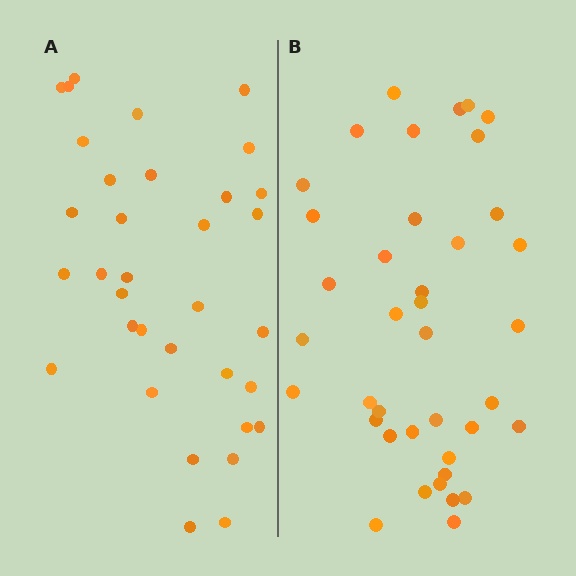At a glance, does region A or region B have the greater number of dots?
Region B (the right region) has more dots.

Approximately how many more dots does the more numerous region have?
Region B has about 5 more dots than region A.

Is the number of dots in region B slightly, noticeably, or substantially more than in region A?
Region B has only slightly more — the two regions are fairly close. The ratio is roughly 1.1 to 1.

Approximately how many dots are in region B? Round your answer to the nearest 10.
About 40 dots. (The exact count is 39, which rounds to 40.)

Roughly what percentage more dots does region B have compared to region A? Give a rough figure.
About 15% more.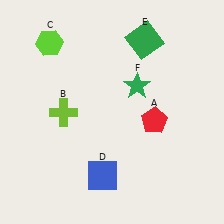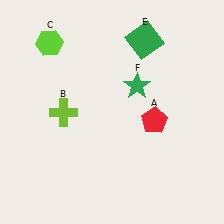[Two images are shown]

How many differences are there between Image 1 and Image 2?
There is 1 difference between the two images.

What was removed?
The blue square (D) was removed in Image 2.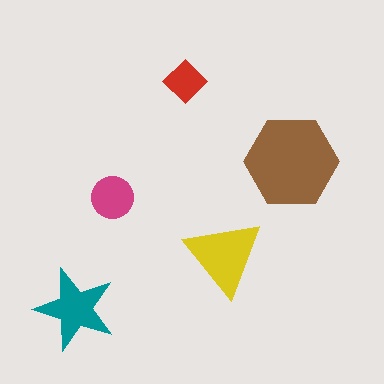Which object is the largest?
The brown hexagon.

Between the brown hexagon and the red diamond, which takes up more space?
The brown hexagon.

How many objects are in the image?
There are 5 objects in the image.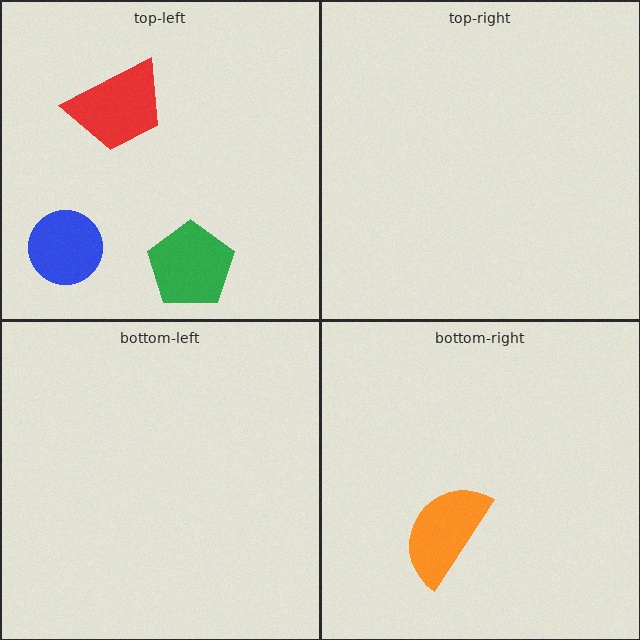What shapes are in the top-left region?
The green pentagon, the blue circle, the red trapezoid.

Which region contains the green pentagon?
The top-left region.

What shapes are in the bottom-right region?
The orange semicircle.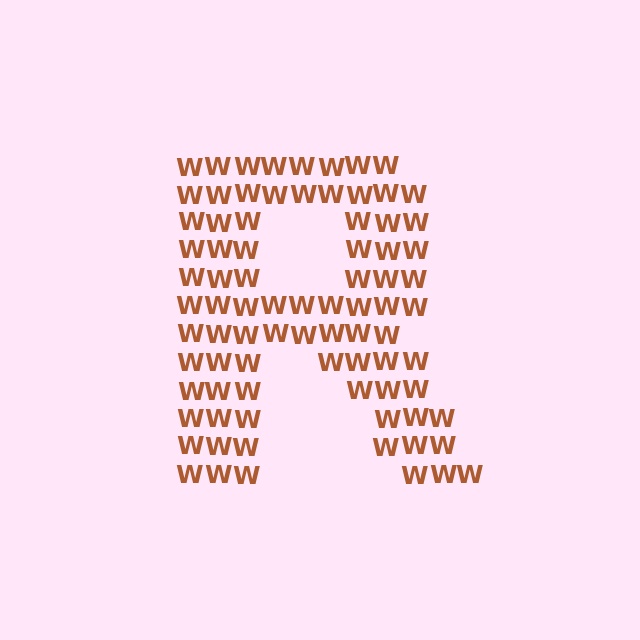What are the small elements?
The small elements are letter W's.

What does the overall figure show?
The overall figure shows the letter R.